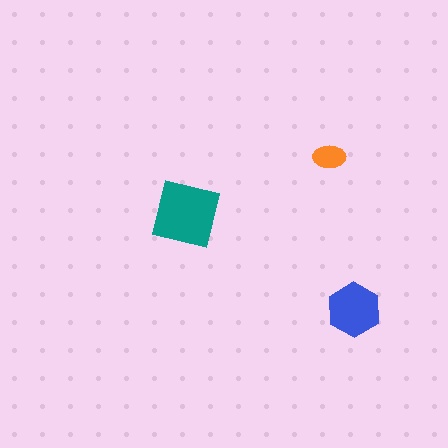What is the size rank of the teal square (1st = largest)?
1st.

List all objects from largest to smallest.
The teal square, the blue hexagon, the orange ellipse.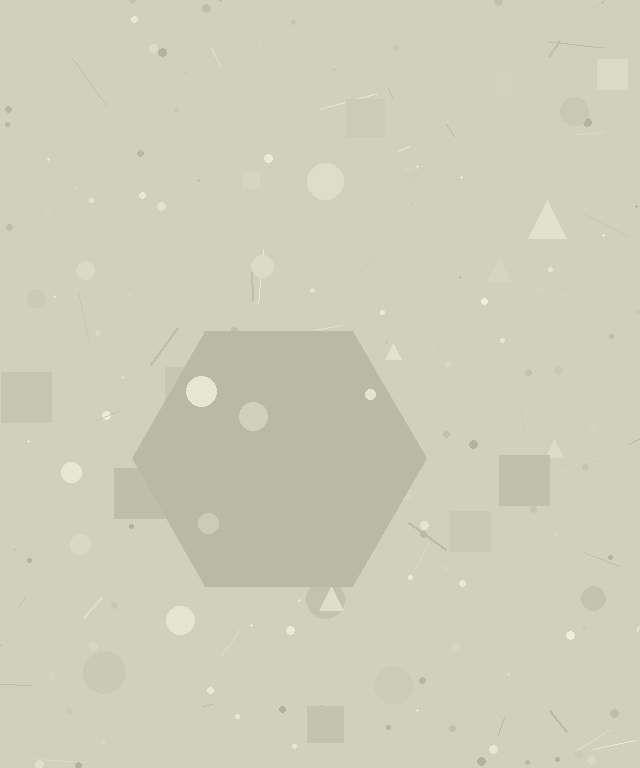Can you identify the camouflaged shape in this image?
The camouflaged shape is a hexagon.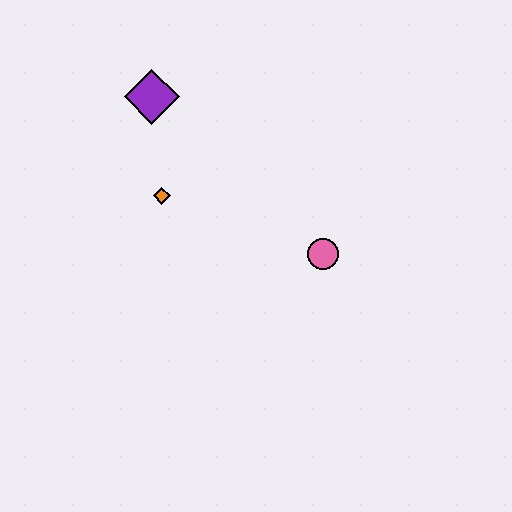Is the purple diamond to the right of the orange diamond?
No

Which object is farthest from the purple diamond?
The pink circle is farthest from the purple diamond.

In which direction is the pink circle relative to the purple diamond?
The pink circle is to the right of the purple diamond.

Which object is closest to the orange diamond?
The purple diamond is closest to the orange diamond.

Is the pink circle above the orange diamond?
No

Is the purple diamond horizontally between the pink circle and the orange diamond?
No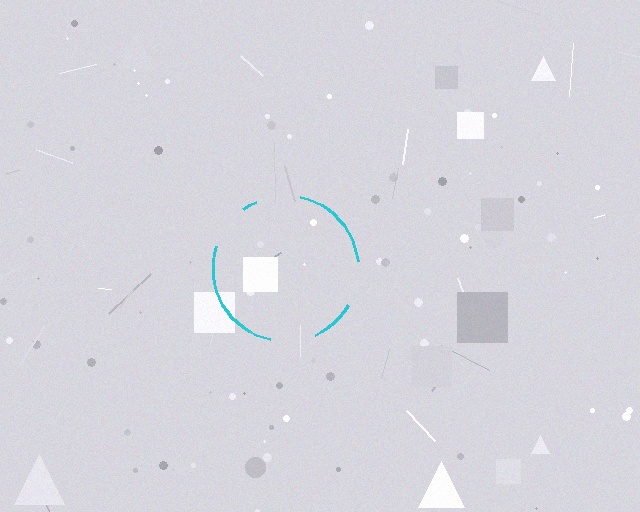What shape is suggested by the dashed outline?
The dashed outline suggests a circle.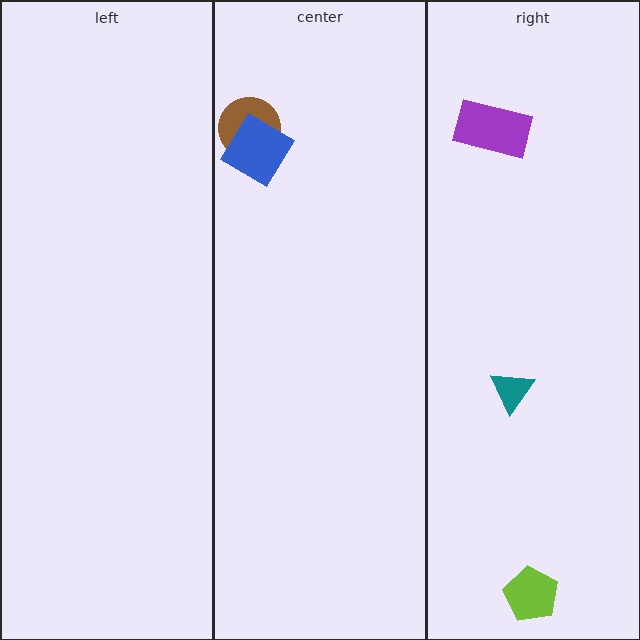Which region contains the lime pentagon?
The right region.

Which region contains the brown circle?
The center region.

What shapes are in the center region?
The brown circle, the blue diamond.